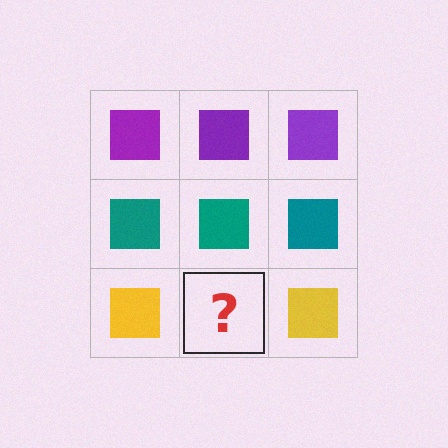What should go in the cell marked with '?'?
The missing cell should contain a yellow square.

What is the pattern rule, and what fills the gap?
The rule is that each row has a consistent color. The gap should be filled with a yellow square.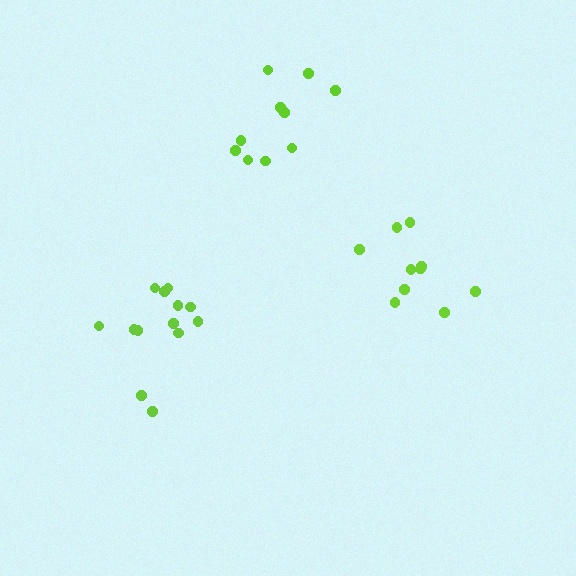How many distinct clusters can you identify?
There are 3 distinct clusters.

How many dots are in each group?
Group 1: 10 dots, Group 2: 10 dots, Group 3: 13 dots (33 total).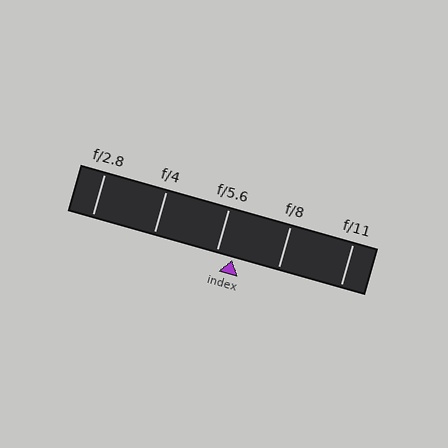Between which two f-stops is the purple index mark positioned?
The index mark is between f/5.6 and f/8.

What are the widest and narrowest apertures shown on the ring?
The widest aperture shown is f/2.8 and the narrowest is f/11.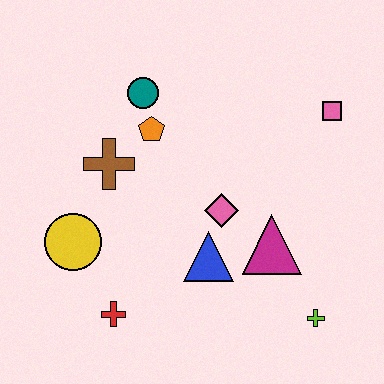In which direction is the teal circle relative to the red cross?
The teal circle is above the red cross.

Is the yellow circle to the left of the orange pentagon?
Yes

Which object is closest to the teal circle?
The orange pentagon is closest to the teal circle.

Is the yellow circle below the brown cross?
Yes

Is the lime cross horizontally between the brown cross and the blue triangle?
No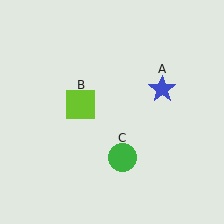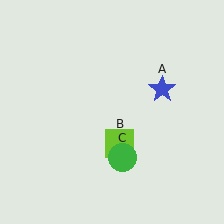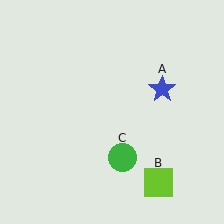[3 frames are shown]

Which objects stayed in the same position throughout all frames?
Blue star (object A) and green circle (object C) remained stationary.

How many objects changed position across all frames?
1 object changed position: lime square (object B).